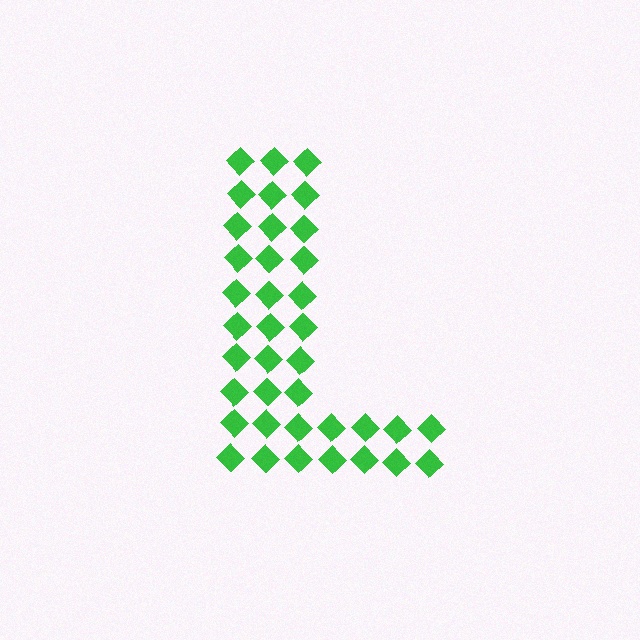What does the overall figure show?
The overall figure shows the letter L.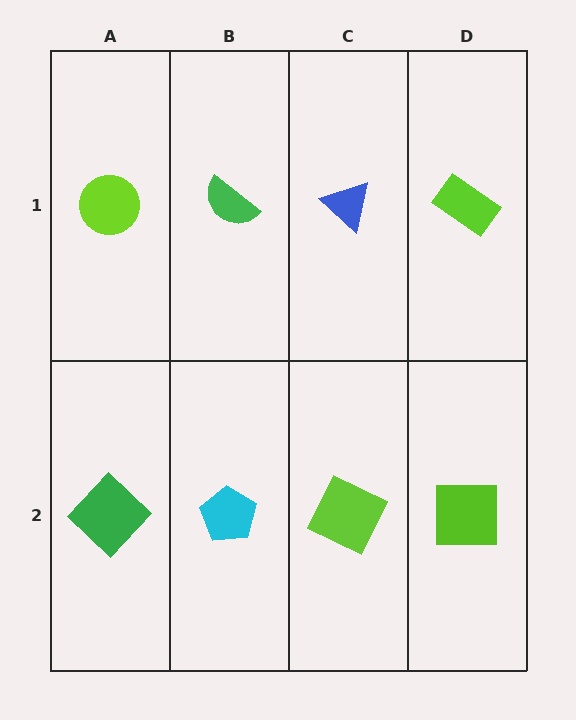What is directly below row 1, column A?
A green diamond.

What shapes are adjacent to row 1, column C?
A lime square (row 2, column C), a green semicircle (row 1, column B), a lime rectangle (row 1, column D).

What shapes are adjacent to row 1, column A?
A green diamond (row 2, column A), a green semicircle (row 1, column B).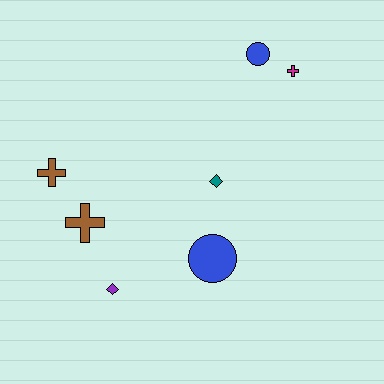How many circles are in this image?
There are 2 circles.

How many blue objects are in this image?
There are 2 blue objects.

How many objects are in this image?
There are 7 objects.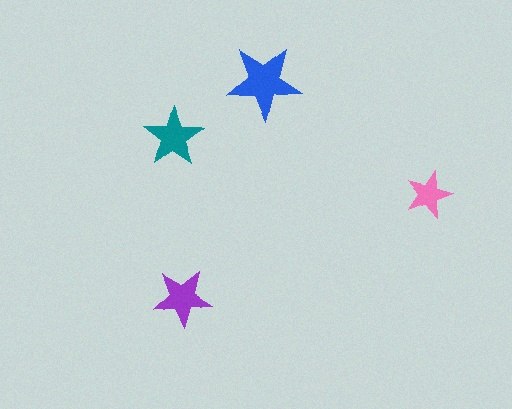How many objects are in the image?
There are 4 objects in the image.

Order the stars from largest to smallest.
the blue one, the teal one, the purple one, the pink one.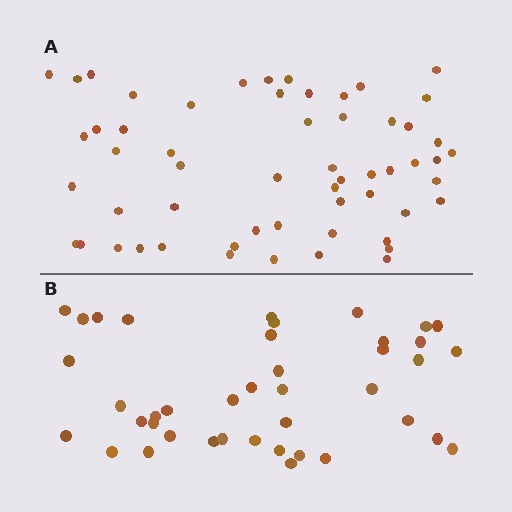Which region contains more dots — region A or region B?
Region A (the top region) has more dots.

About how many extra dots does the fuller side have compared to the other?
Region A has approximately 15 more dots than region B.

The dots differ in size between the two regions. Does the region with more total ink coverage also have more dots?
No. Region B has more total ink coverage because its dots are larger, but region A actually contains more individual dots. Total area can be misleading — the number of items is what matters here.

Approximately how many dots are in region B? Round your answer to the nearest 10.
About 40 dots. (The exact count is 41, which rounds to 40.)